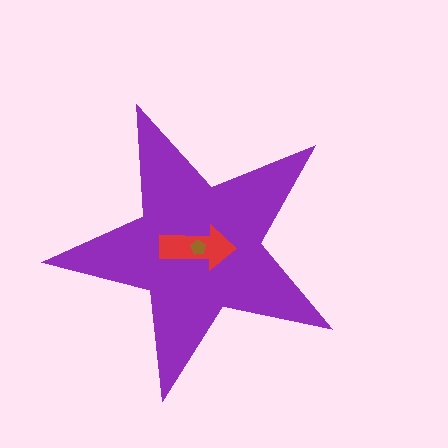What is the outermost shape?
The purple star.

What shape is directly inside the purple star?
The red arrow.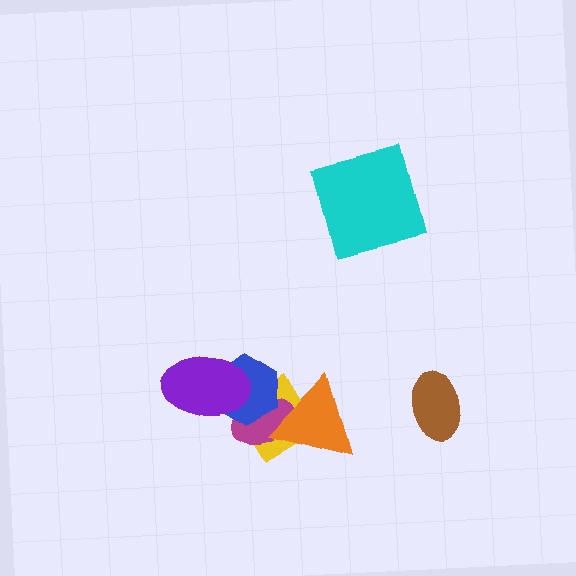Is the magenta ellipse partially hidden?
Yes, it is partially covered by another shape.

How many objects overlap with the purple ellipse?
3 objects overlap with the purple ellipse.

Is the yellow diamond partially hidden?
Yes, it is partially covered by another shape.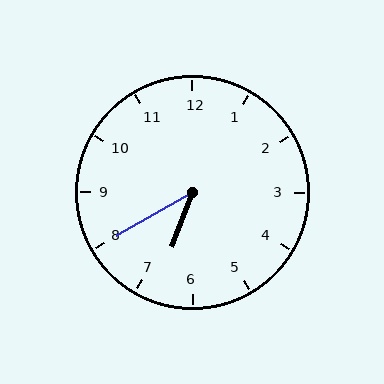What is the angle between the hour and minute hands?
Approximately 40 degrees.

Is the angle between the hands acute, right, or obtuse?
It is acute.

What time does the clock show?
6:40.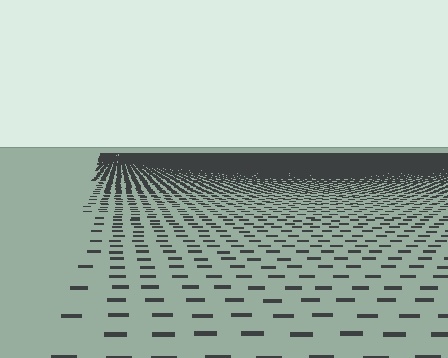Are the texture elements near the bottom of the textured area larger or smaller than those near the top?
Larger. Near the bottom, elements are closer to the viewer and appear at a bigger on-screen size.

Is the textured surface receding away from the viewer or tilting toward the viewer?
The surface is receding away from the viewer. Texture elements get smaller and denser toward the top.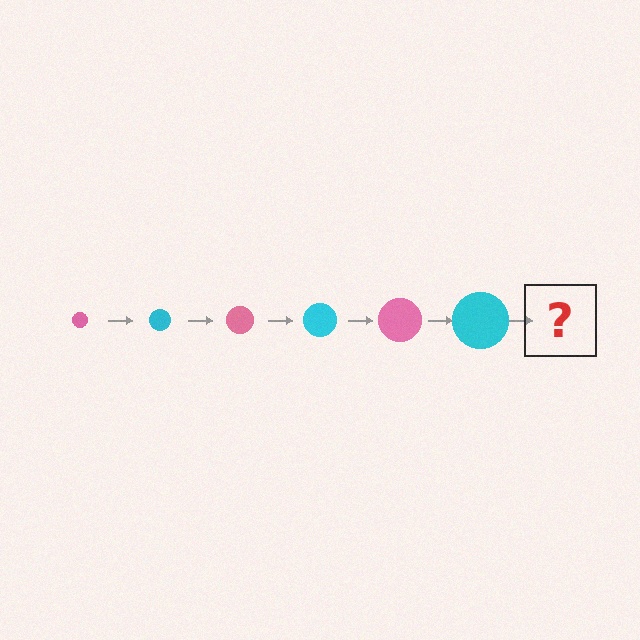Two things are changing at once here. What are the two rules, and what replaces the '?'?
The two rules are that the circle grows larger each step and the color cycles through pink and cyan. The '?' should be a pink circle, larger than the previous one.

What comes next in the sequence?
The next element should be a pink circle, larger than the previous one.